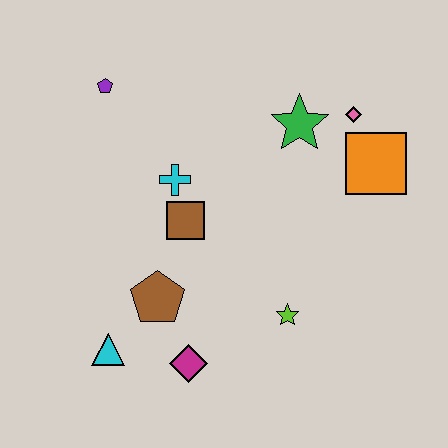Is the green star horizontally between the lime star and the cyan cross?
No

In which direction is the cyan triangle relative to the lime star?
The cyan triangle is to the left of the lime star.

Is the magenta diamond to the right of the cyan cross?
Yes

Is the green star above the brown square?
Yes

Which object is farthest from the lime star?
The purple pentagon is farthest from the lime star.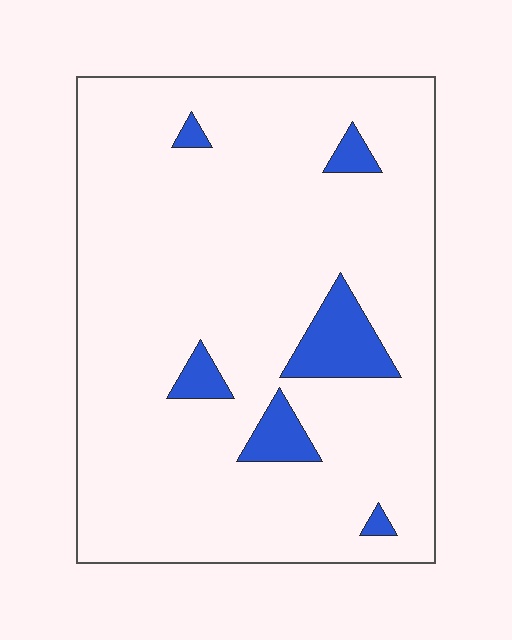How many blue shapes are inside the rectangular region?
6.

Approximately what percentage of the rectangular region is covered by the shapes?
Approximately 10%.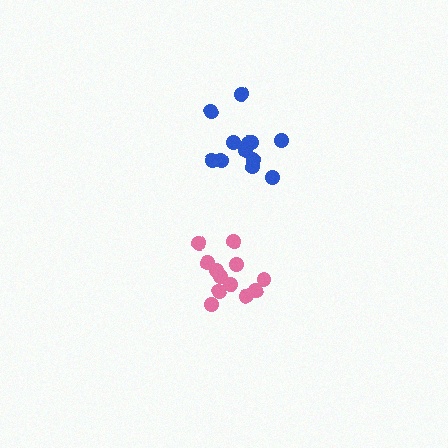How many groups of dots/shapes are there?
There are 2 groups.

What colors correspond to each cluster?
The clusters are colored: blue, pink.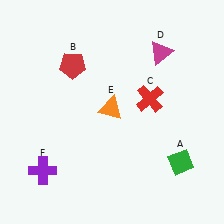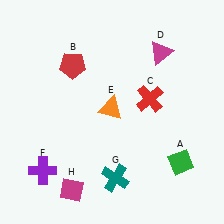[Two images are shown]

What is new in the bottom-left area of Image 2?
A magenta diamond (H) was added in the bottom-left area of Image 2.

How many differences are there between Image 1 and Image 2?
There are 2 differences between the two images.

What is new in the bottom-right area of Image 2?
A teal cross (G) was added in the bottom-right area of Image 2.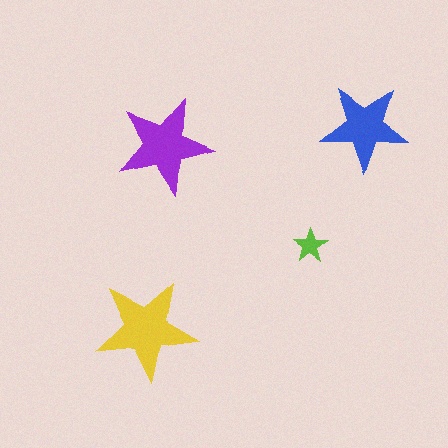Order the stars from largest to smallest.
the yellow one, the purple one, the blue one, the lime one.